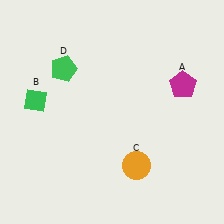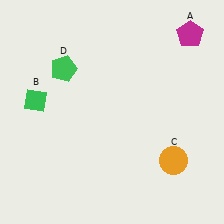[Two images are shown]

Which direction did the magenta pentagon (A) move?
The magenta pentagon (A) moved up.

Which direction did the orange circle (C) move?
The orange circle (C) moved right.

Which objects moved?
The objects that moved are: the magenta pentagon (A), the orange circle (C).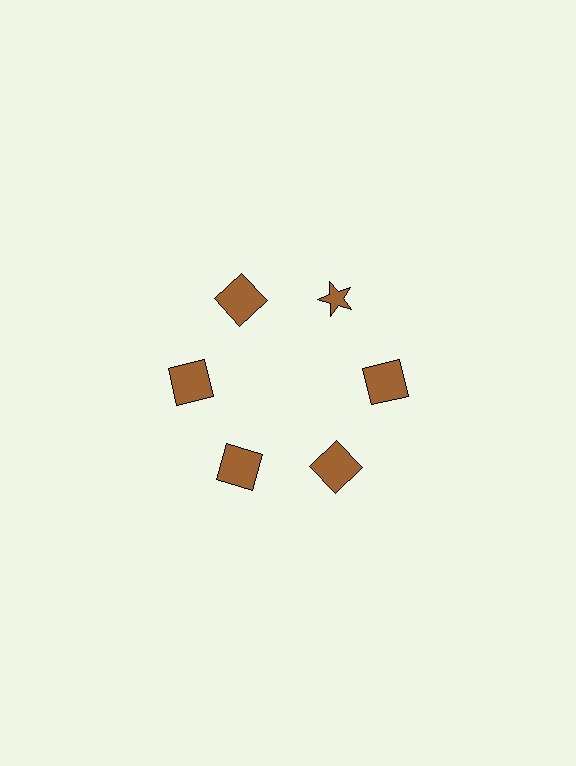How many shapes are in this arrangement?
There are 6 shapes arranged in a ring pattern.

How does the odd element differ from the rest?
It has a different shape: star instead of square.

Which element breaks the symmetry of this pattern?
The brown star at roughly the 1 o'clock position breaks the symmetry. All other shapes are brown squares.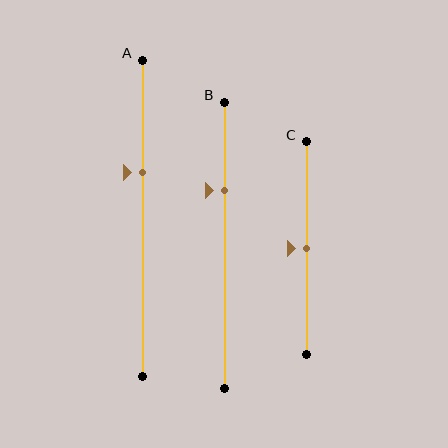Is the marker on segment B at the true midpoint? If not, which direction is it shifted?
No, the marker on segment B is shifted upward by about 19% of the segment length.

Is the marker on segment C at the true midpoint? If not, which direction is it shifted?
Yes, the marker on segment C is at the true midpoint.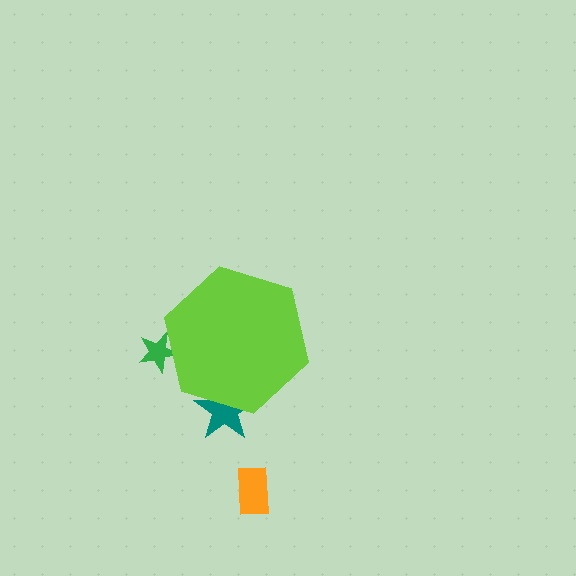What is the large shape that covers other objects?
A lime hexagon.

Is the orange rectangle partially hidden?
No, the orange rectangle is fully visible.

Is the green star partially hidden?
Yes, the green star is partially hidden behind the lime hexagon.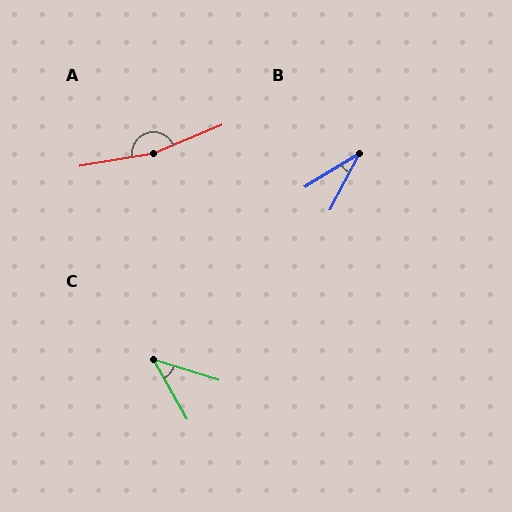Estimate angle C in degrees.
Approximately 43 degrees.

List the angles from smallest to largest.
B (30°), C (43°), A (167°).